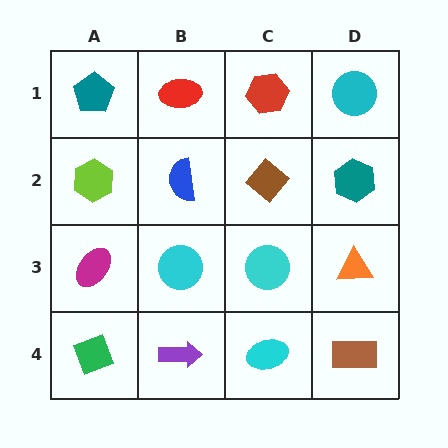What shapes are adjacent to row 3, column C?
A brown diamond (row 2, column C), a cyan ellipse (row 4, column C), a cyan circle (row 3, column B), an orange triangle (row 3, column D).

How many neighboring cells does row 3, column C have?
4.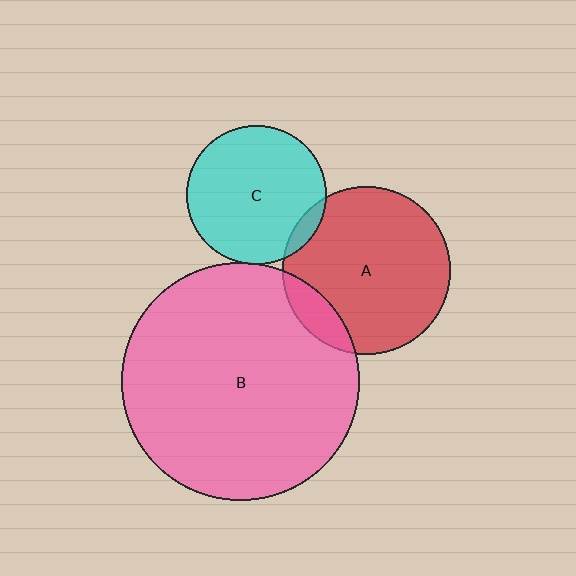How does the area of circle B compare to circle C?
Approximately 2.9 times.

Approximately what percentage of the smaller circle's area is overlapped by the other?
Approximately 10%.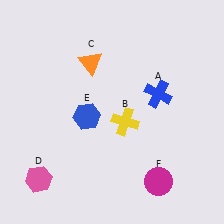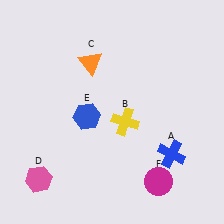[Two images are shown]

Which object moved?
The blue cross (A) moved down.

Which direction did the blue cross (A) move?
The blue cross (A) moved down.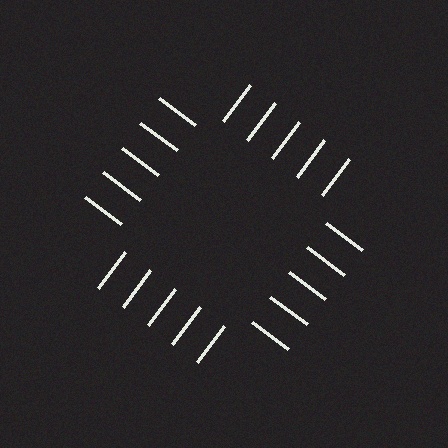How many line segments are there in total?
20 — 5 along each of the 4 edges.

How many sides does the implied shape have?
4 sides — the line-ends trace a square.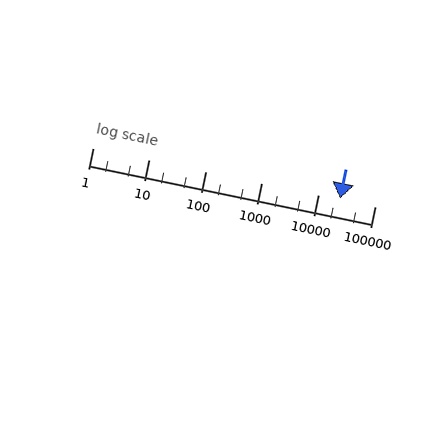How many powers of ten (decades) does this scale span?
The scale spans 5 decades, from 1 to 100000.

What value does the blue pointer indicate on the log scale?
The pointer indicates approximately 24000.